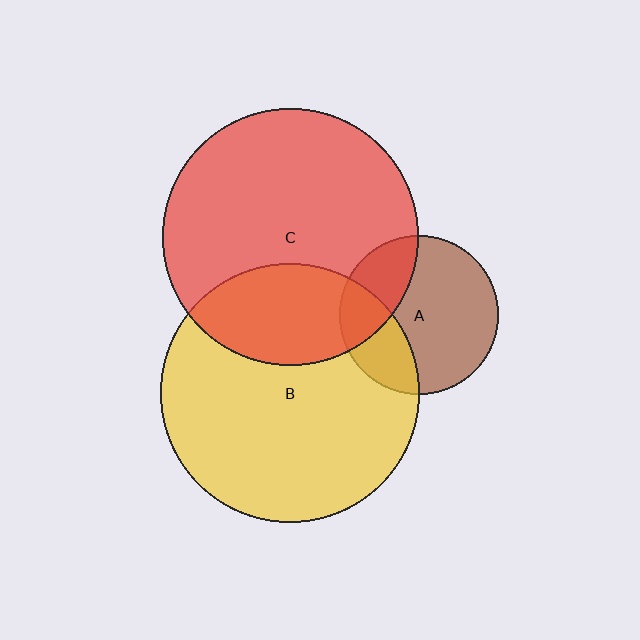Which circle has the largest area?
Circle B (yellow).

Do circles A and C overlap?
Yes.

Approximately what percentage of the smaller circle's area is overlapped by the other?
Approximately 25%.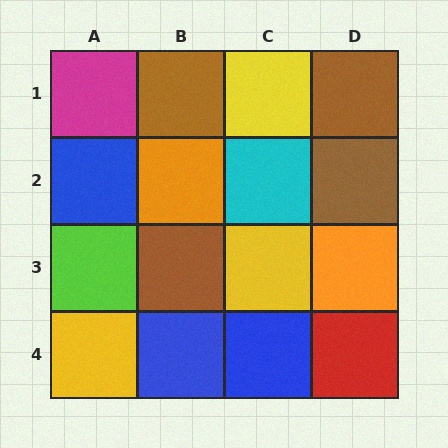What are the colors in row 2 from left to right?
Blue, orange, cyan, brown.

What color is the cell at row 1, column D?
Brown.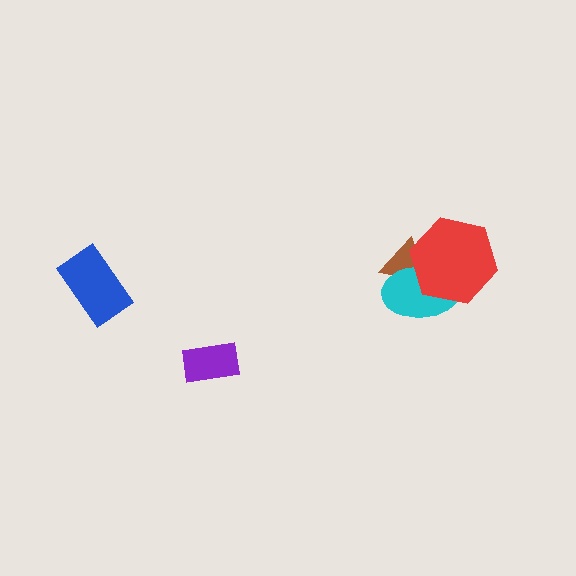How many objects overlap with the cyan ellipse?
2 objects overlap with the cyan ellipse.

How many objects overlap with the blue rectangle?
0 objects overlap with the blue rectangle.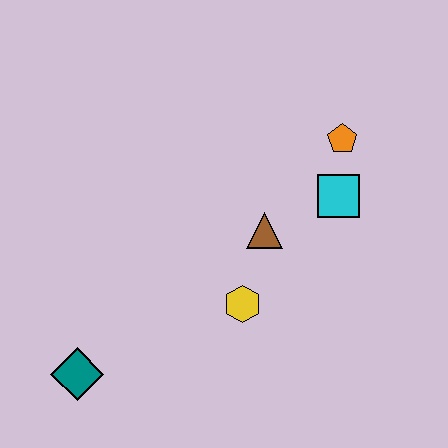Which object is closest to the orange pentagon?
The cyan square is closest to the orange pentagon.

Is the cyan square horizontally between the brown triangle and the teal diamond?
No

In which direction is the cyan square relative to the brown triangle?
The cyan square is to the right of the brown triangle.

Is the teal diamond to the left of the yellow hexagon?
Yes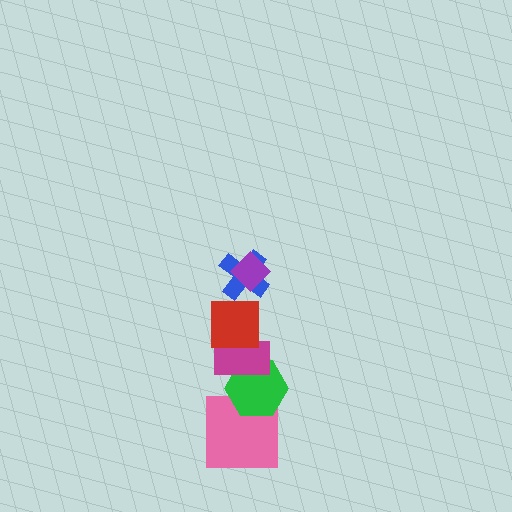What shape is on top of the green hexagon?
The magenta rectangle is on top of the green hexagon.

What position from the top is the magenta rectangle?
The magenta rectangle is 4th from the top.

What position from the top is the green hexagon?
The green hexagon is 5th from the top.